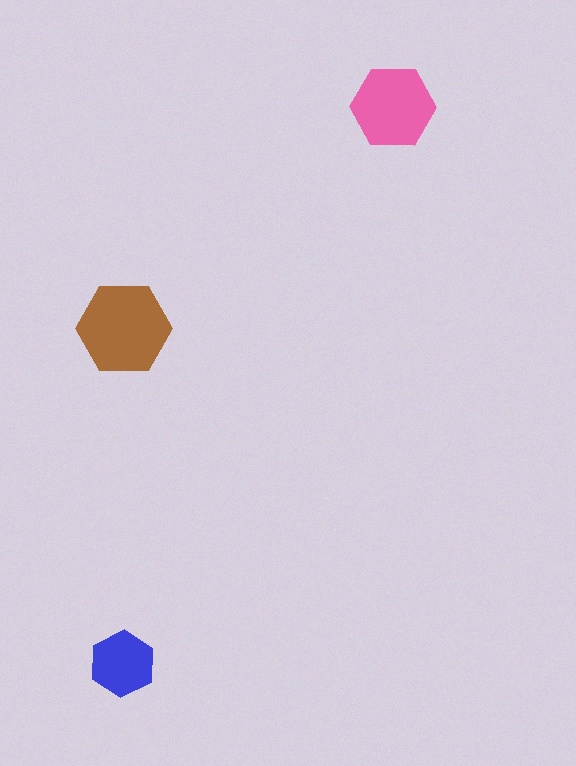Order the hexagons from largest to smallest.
the brown one, the pink one, the blue one.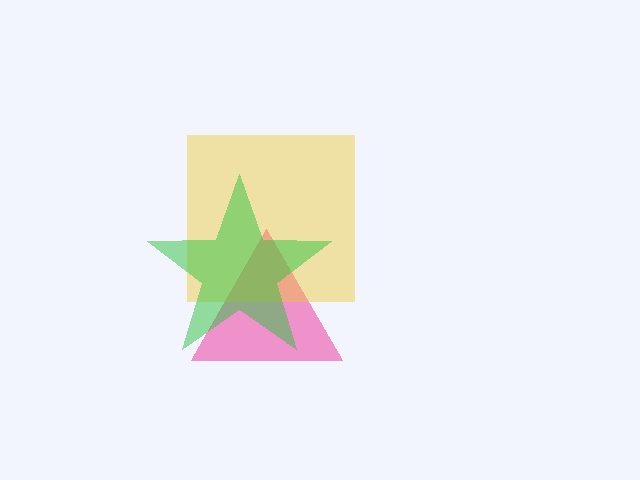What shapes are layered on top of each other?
The layered shapes are: a pink triangle, a yellow square, a green star.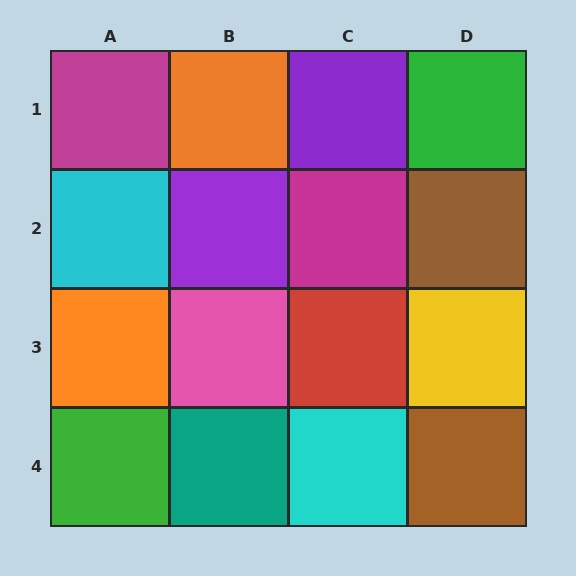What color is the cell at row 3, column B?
Pink.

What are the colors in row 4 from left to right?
Green, teal, cyan, brown.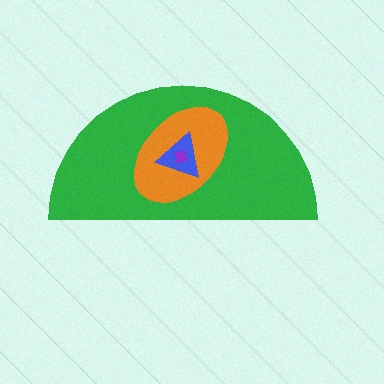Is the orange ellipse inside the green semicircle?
Yes.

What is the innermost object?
The purple cross.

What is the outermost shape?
The green semicircle.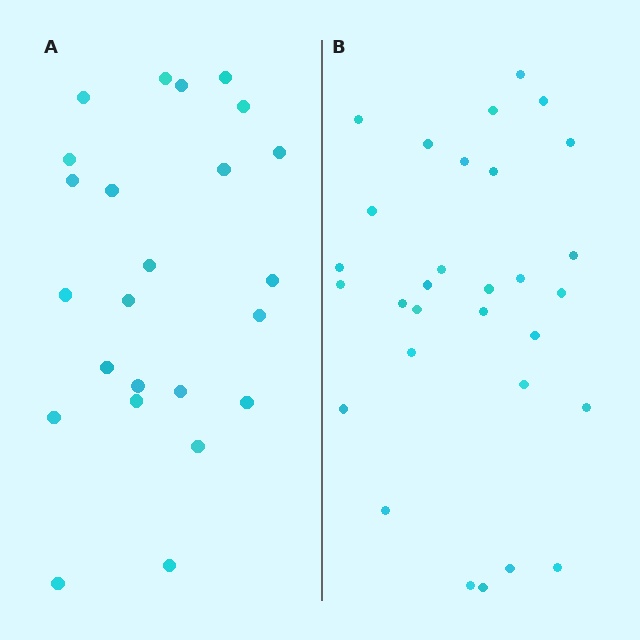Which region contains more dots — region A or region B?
Region B (the right region) has more dots.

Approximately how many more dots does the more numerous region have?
Region B has about 6 more dots than region A.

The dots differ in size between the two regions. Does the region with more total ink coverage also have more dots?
No. Region A has more total ink coverage because its dots are larger, but region B actually contains more individual dots. Total area can be misleading — the number of items is what matters here.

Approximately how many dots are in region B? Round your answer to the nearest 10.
About 30 dots.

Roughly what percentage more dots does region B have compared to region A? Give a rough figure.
About 25% more.